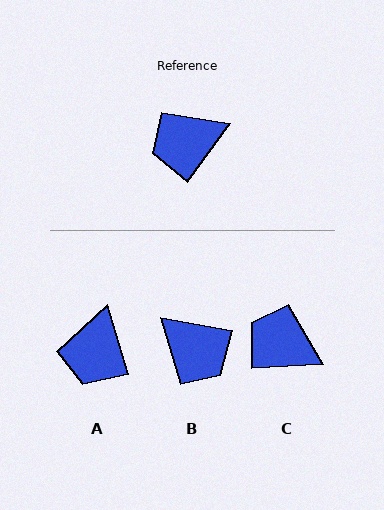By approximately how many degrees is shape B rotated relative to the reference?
Approximately 115 degrees counter-clockwise.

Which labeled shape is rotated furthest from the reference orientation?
B, about 115 degrees away.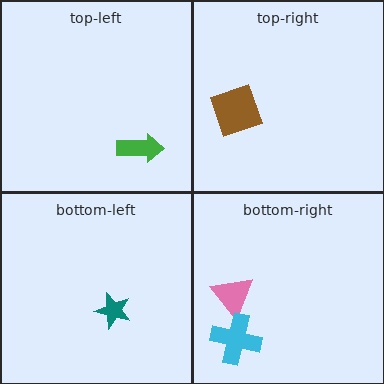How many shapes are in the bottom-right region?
2.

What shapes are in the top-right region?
The brown square.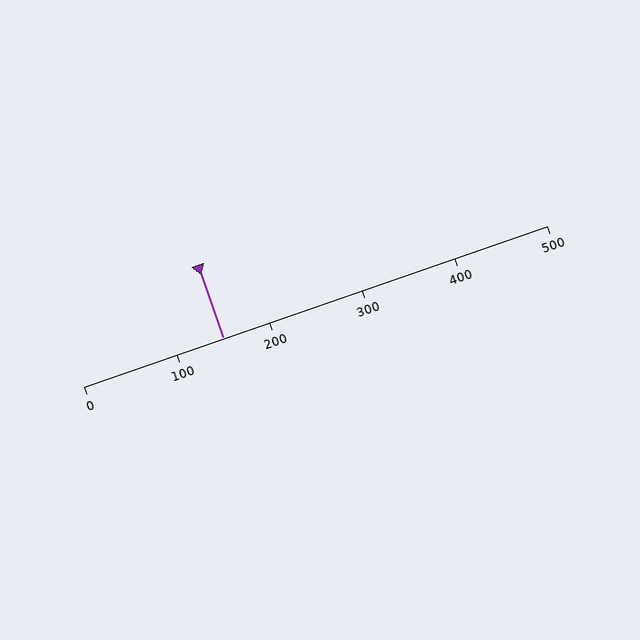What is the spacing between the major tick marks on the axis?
The major ticks are spaced 100 apart.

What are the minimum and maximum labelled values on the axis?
The axis runs from 0 to 500.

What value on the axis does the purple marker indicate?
The marker indicates approximately 150.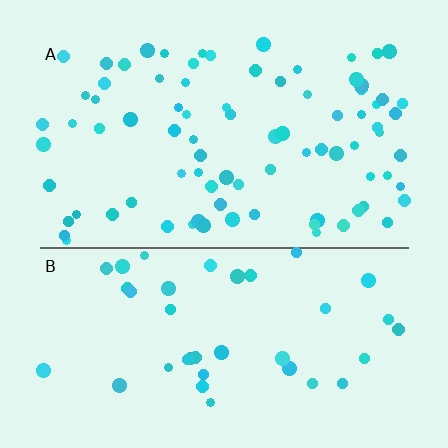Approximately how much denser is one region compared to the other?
Approximately 2.1× — region A over region B.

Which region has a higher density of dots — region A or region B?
A (the top).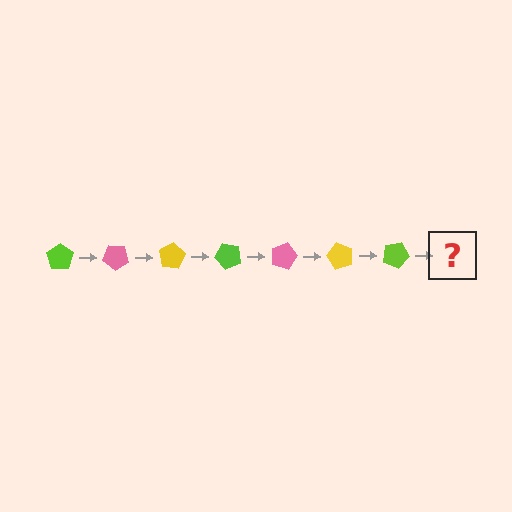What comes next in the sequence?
The next element should be a pink pentagon, rotated 280 degrees from the start.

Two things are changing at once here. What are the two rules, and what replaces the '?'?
The two rules are that it rotates 40 degrees each step and the color cycles through lime, pink, and yellow. The '?' should be a pink pentagon, rotated 280 degrees from the start.